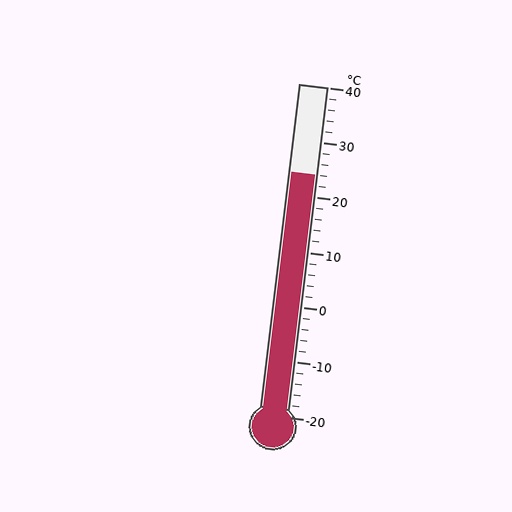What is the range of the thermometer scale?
The thermometer scale ranges from -20°C to 40°C.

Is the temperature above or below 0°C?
The temperature is above 0°C.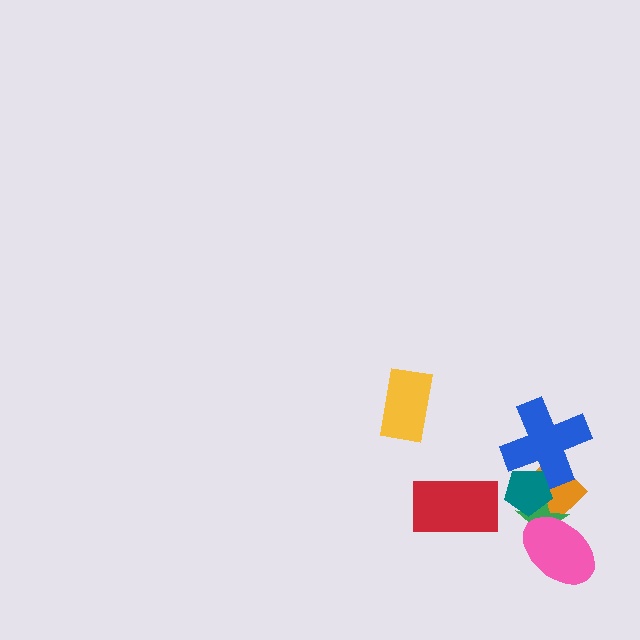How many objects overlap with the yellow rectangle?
0 objects overlap with the yellow rectangle.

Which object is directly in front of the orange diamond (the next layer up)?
The blue cross is directly in front of the orange diamond.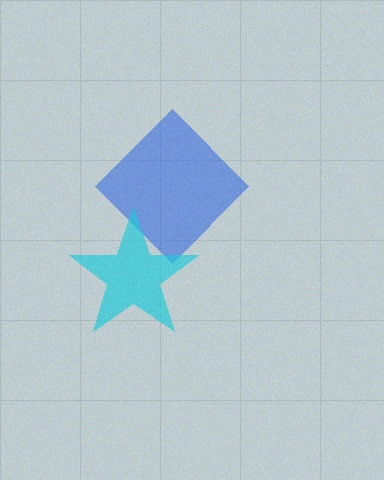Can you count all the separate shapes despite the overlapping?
Yes, there are 2 separate shapes.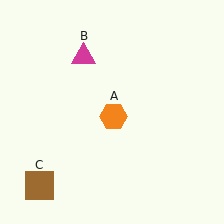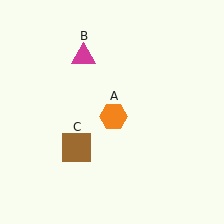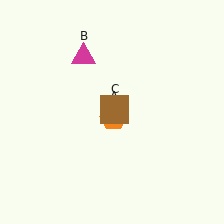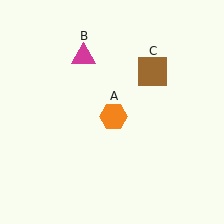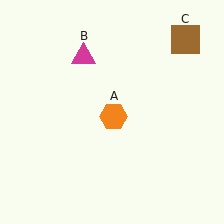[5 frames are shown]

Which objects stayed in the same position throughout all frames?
Orange hexagon (object A) and magenta triangle (object B) remained stationary.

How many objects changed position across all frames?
1 object changed position: brown square (object C).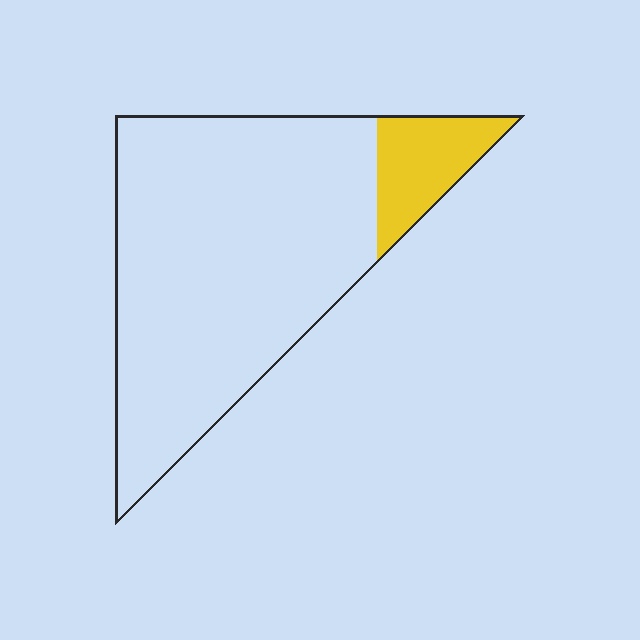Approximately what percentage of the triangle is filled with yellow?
Approximately 15%.